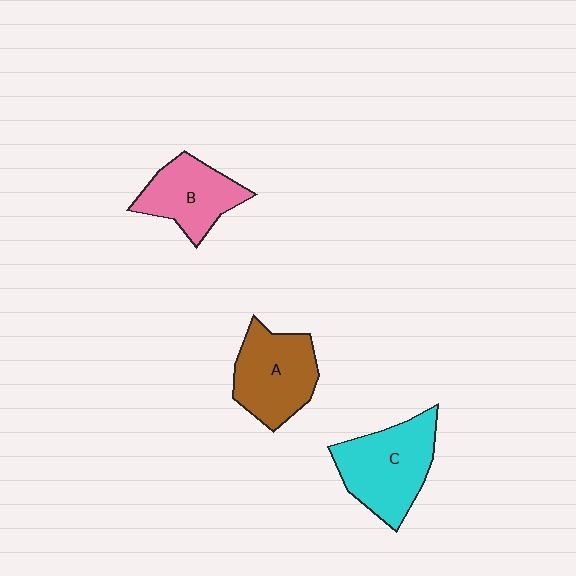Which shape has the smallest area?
Shape B (pink).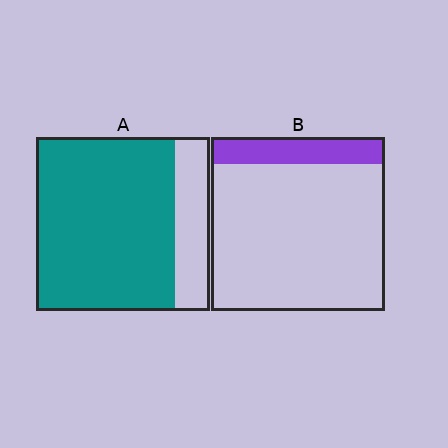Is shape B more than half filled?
No.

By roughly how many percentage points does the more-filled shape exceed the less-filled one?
By roughly 65 percentage points (A over B).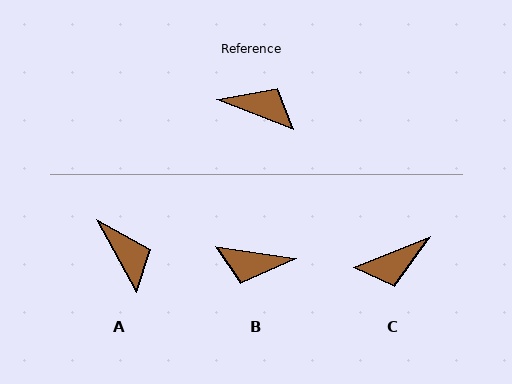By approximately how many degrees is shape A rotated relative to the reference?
Approximately 40 degrees clockwise.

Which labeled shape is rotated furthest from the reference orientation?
B, about 167 degrees away.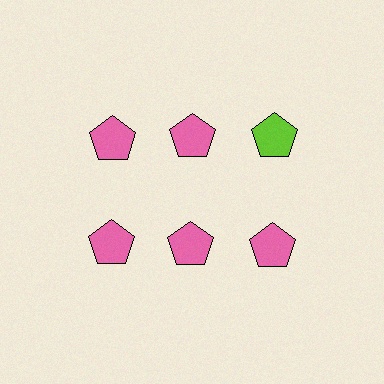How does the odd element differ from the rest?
It has a different color: lime instead of pink.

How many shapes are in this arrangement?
There are 6 shapes arranged in a grid pattern.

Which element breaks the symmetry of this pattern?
The lime pentagon in the top row, center column breaks the symmetry. All other shapes are pink pentagons.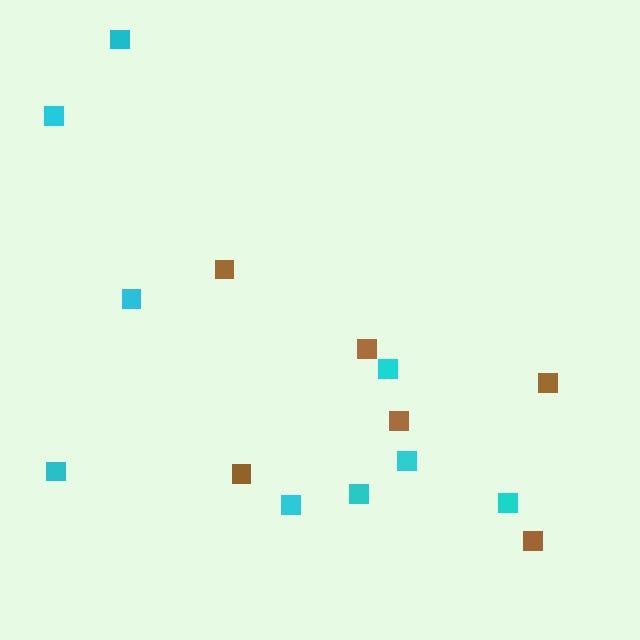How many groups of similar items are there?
There are 2 groups: one group of brown squares (6) and one group of cyan squares (9).